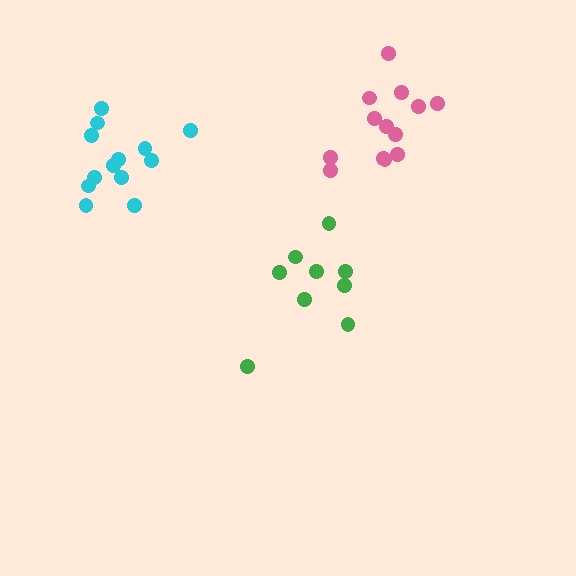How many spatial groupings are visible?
There are 3 spatial groupings.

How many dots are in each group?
Group 1: 13 dots, Group 2: 13 dots, Group 3: 9 dots (35 total).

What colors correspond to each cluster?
The clusters are colored: pink, cyan, green.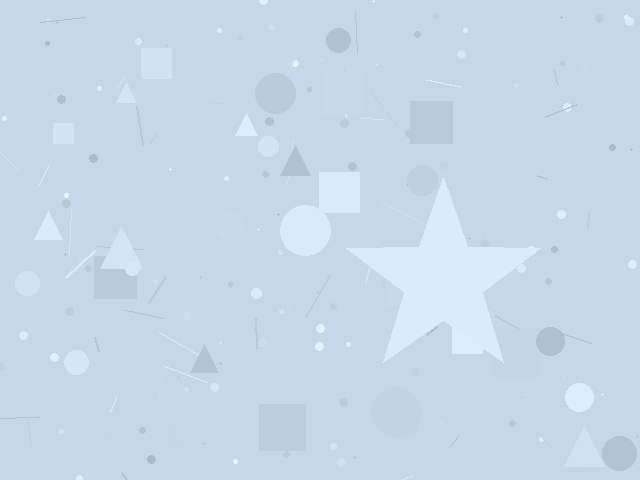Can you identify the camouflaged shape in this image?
The camouflaged shape is a star.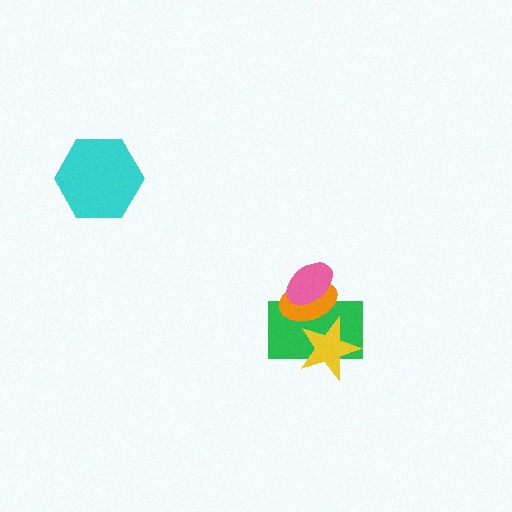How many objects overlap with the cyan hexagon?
0 objects overlap with the cyan hexagon.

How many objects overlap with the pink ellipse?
2 objects overlap with the pink ellipse.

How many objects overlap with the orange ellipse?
3 objects overlap with the orange ellipse.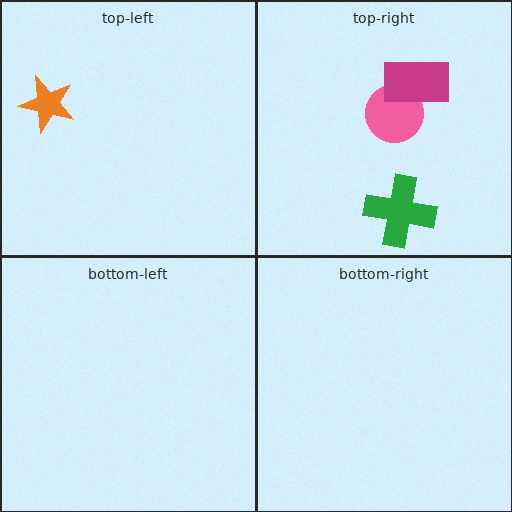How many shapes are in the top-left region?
1.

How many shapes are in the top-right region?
3.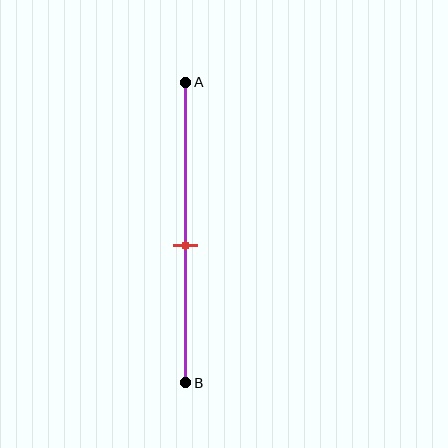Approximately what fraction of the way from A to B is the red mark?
The red mark is approximately 55% of the way from A to B.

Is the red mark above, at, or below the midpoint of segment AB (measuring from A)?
The red mark is below the midpoint of segment AB.